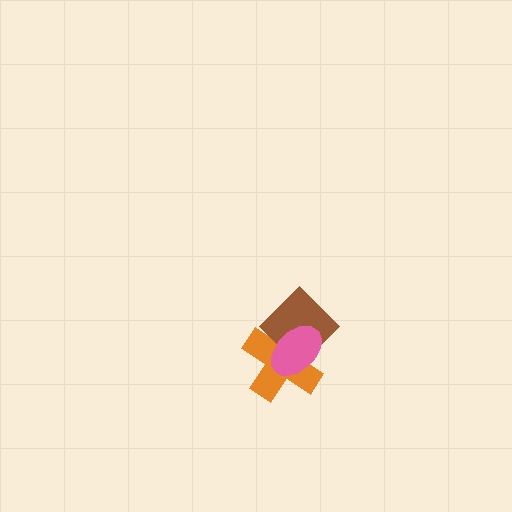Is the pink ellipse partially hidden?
No, no other shape covers it.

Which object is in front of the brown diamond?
The pink ellipse is in front of the brown diamond.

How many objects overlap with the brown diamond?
2 objects overlap with the brown diamond.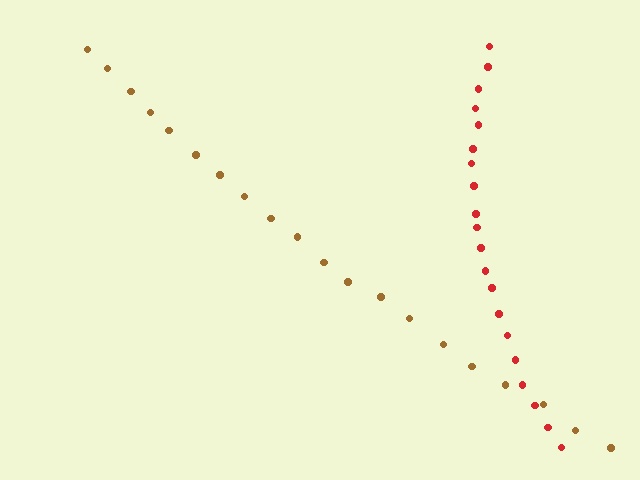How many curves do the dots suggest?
There are 2 distinct paths.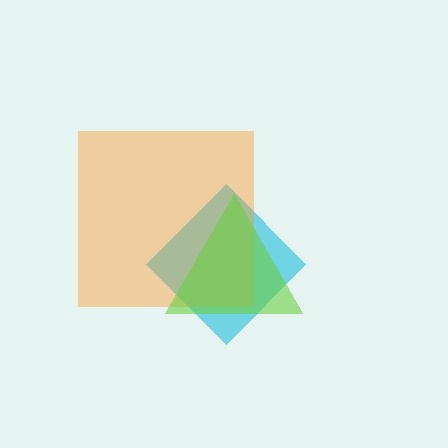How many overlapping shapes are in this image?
There are 3 overlapping shapes in the image.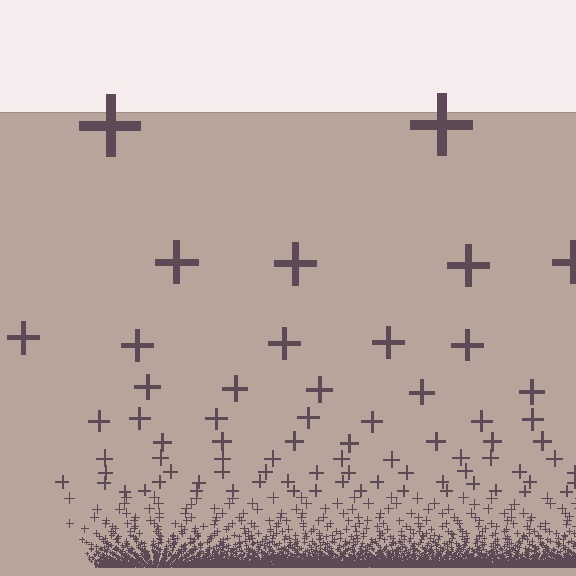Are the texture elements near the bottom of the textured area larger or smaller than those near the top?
Smaller. The gradient is inverted — elements near the bottom are smaller and denser.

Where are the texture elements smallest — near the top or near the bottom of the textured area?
Near the bottom.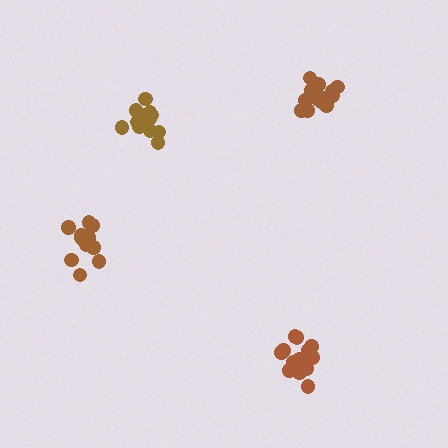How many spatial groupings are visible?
There are 4 spatial groupings.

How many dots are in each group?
Group 1: 18 dots, Group 2: 12 dots, Group 3: 16 dots, Group 4: 12 dots (58 total).